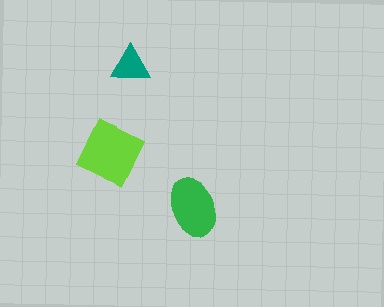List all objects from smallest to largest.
The teal triangle, the green ellipse, the lime diamond.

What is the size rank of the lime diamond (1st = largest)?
1st.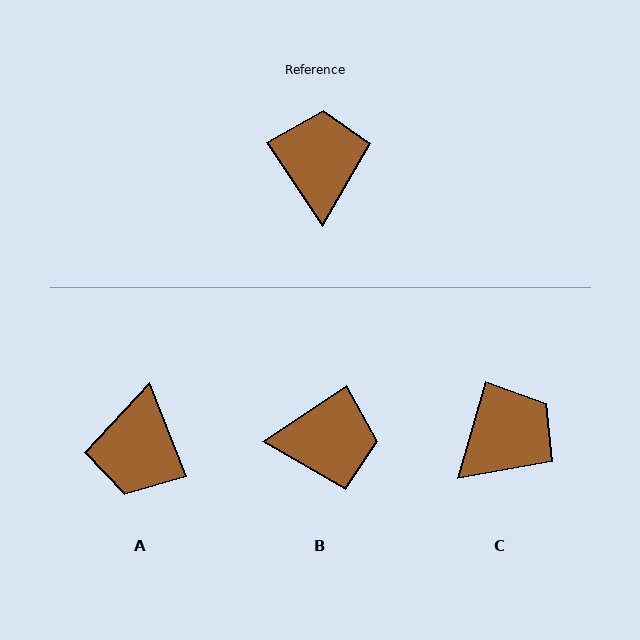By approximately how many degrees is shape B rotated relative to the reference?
Approximately 90 degrees clockwise.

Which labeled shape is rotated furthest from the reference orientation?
A, about 168 degrees away.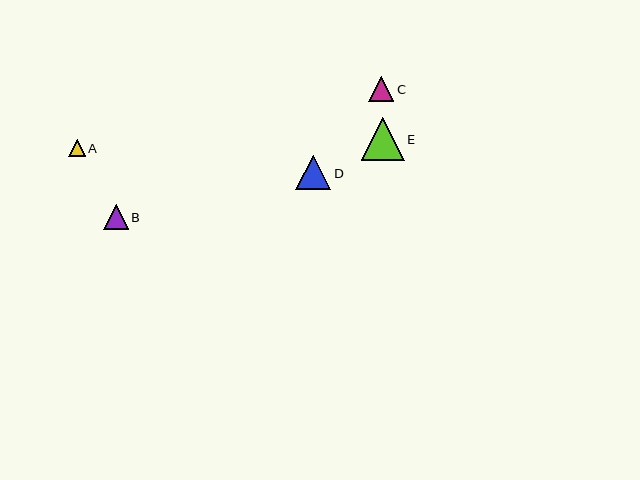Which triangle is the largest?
Triangle E is the largest with a size of approximately 43 pixels.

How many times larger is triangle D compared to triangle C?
Triangle D is approximately 1.4 times the size of triangle C.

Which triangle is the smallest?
Triangle A is the smallest with a size of approximately 16 pixels.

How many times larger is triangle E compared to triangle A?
Triangle E is approximately 2.6 times the size of triangle A.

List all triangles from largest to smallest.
From largest to smallest: E, D, C, B, A.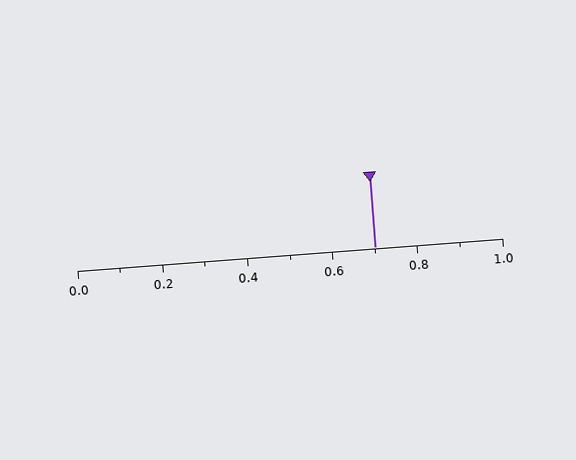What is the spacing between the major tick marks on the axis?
The major ticks are spaced 0.2 apart.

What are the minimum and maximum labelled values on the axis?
The axis runs from 0.0 to 1.0.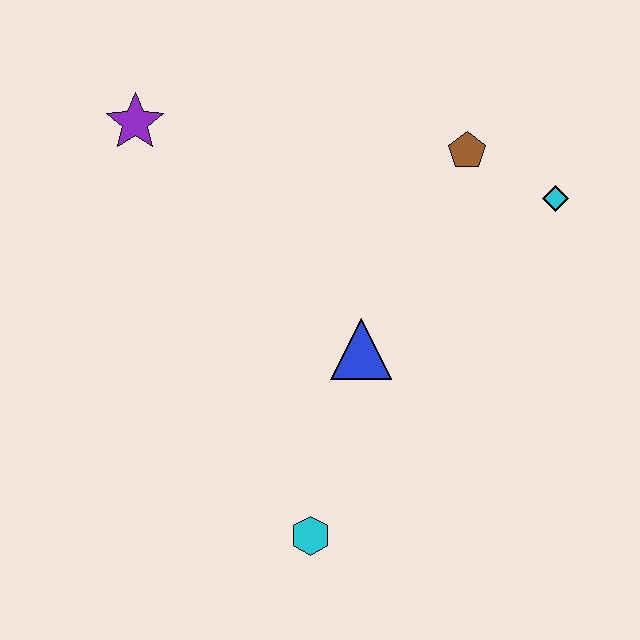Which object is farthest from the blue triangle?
The purple star is farthest from the blue triangle.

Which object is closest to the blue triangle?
The cyan hexagon is closest to the blue triangle.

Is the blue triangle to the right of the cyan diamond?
No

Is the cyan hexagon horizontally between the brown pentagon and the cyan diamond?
No